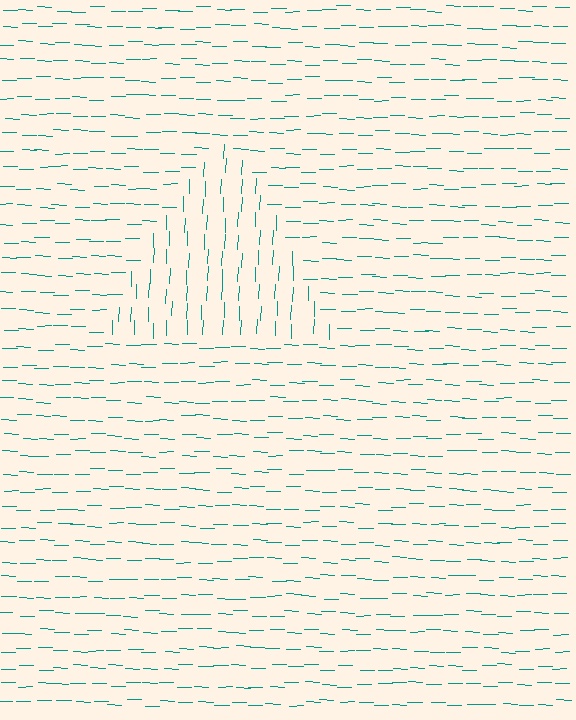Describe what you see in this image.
The image is filled with small teal line segments. A triangle region in the image has lines oriented differently from the surrounding lines, creating a visible texture boundary.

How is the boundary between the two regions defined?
The boundary is defined purely by a change in line orientation (approximately 89 degrees difference). All lines are the same color and thickness.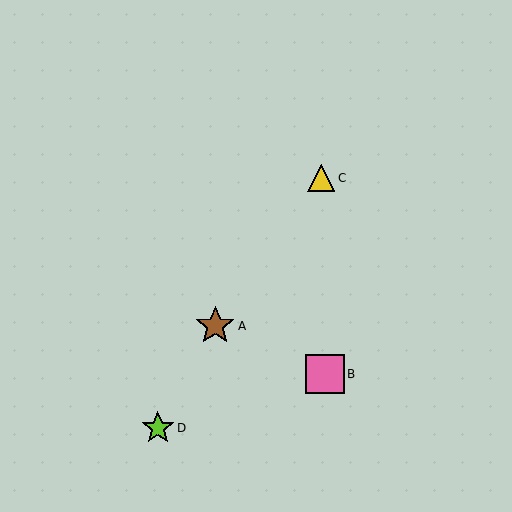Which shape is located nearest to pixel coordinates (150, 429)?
The lime star (labeled D) at (158, 428) is nearest to that location.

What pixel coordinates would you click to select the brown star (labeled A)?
Click at (215, 326) to select the brown star A.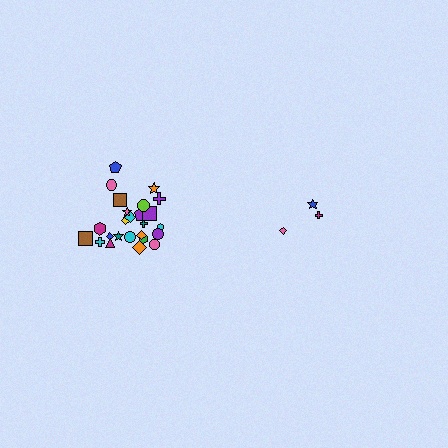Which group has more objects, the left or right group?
The left group.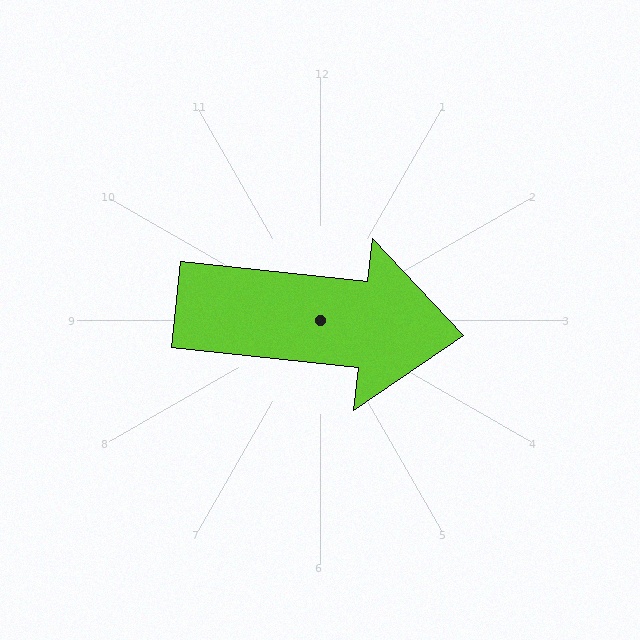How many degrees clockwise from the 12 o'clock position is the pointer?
Approximately 96 degrees.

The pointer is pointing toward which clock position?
Roughly 3 o'clock.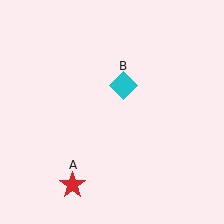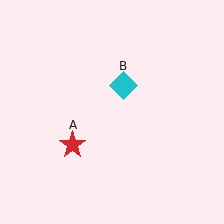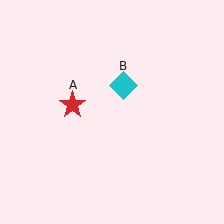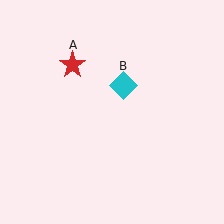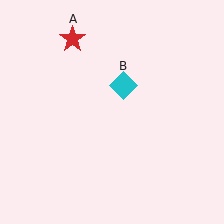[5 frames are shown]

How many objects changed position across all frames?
1 object changed position: red star (object A).